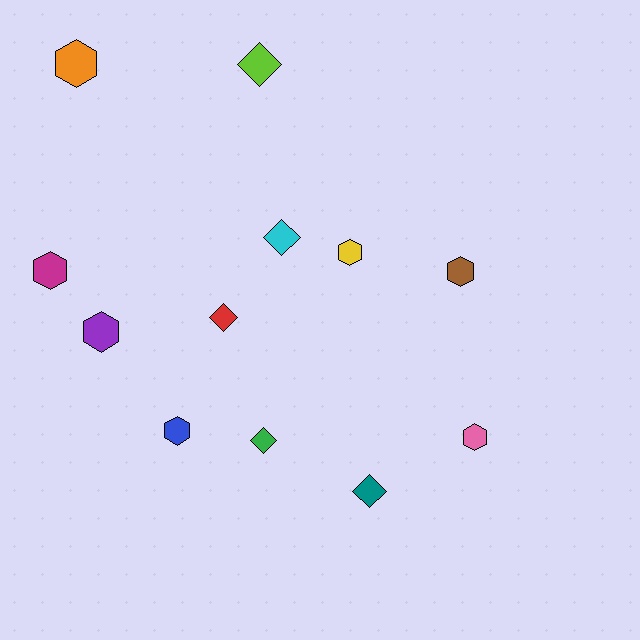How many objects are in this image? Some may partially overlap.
There are 12 objects.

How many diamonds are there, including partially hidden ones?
There are 5 diamonds.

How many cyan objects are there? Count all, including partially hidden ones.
There is 1 cyan object.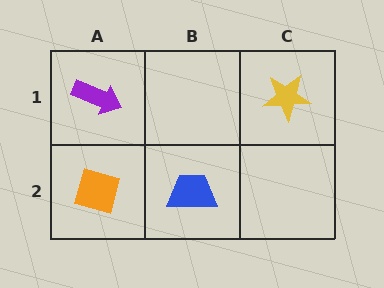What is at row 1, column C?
A yellow star.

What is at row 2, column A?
An orange diamond.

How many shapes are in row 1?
2 shapes.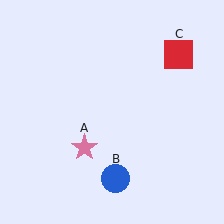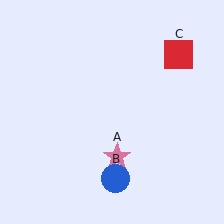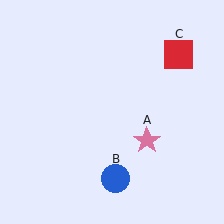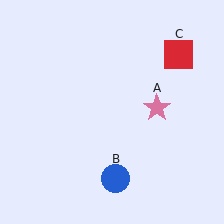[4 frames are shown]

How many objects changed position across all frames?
1 object changed position: pink star (object A).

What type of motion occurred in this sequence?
The pink star (object A) rotated counterclockwise around the center of the scene.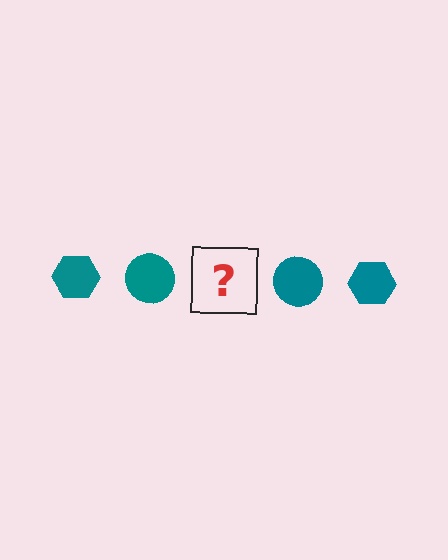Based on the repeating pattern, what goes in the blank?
The blank should be a teal hexagon.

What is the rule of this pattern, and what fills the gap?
The rule is that the pattern cycles through hexagon, circle shapes in teal. The gap should be filled with a teal hexagon.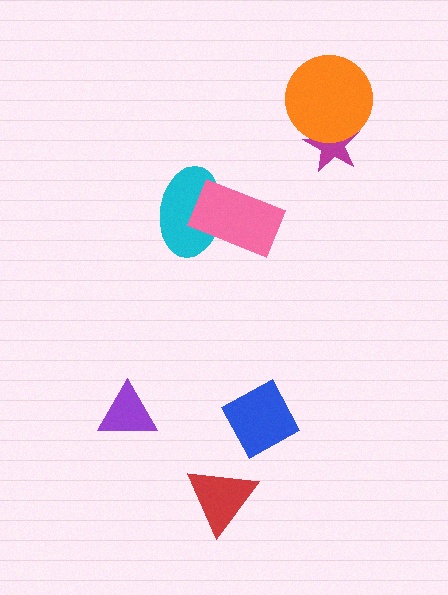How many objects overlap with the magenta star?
1 object overlaps with the magenta star.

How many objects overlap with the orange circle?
1 object overlaps with the orange circle.